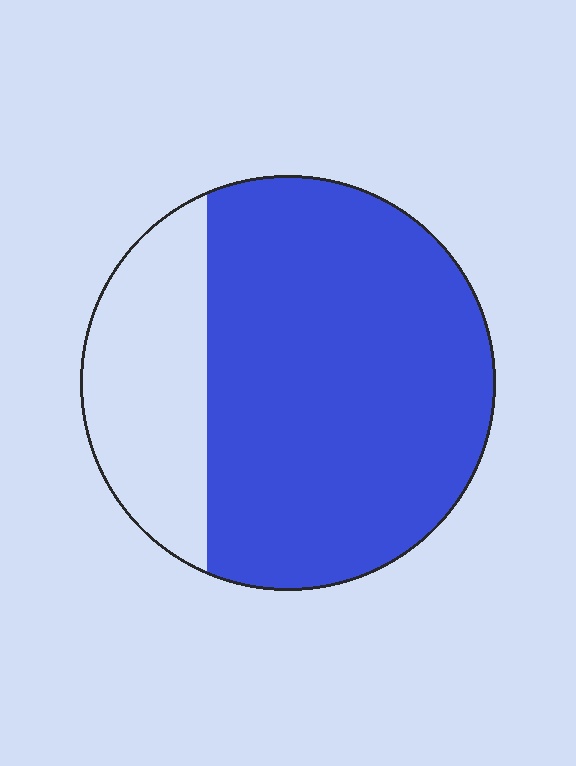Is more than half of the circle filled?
Yes.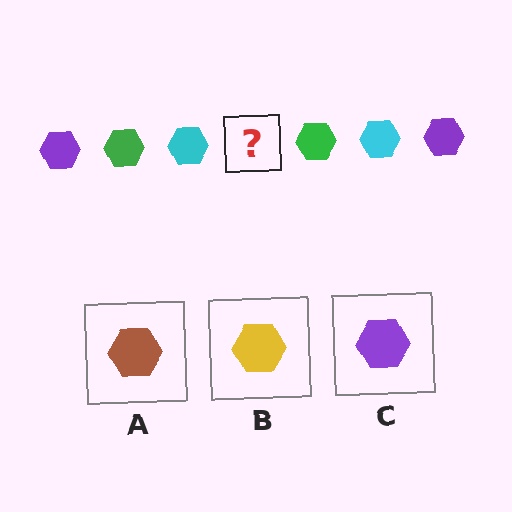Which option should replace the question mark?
Option C.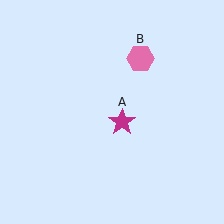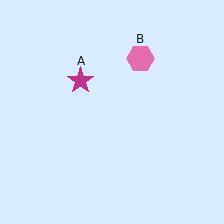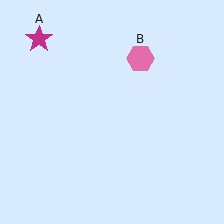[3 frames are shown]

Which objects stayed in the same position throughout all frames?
Pink hexagon (object B) remained stationary.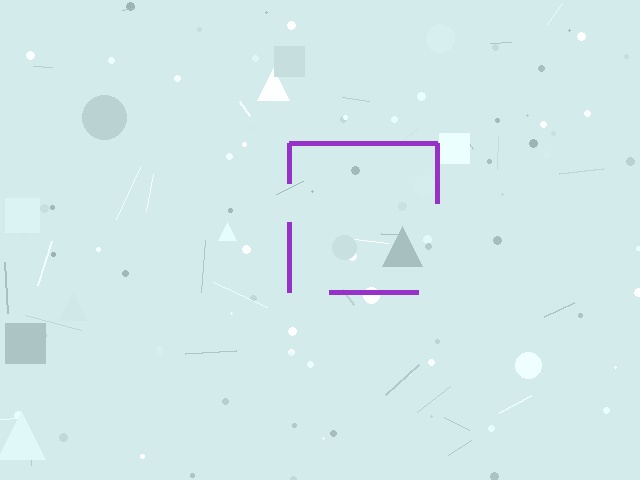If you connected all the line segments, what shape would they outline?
They would outline a square.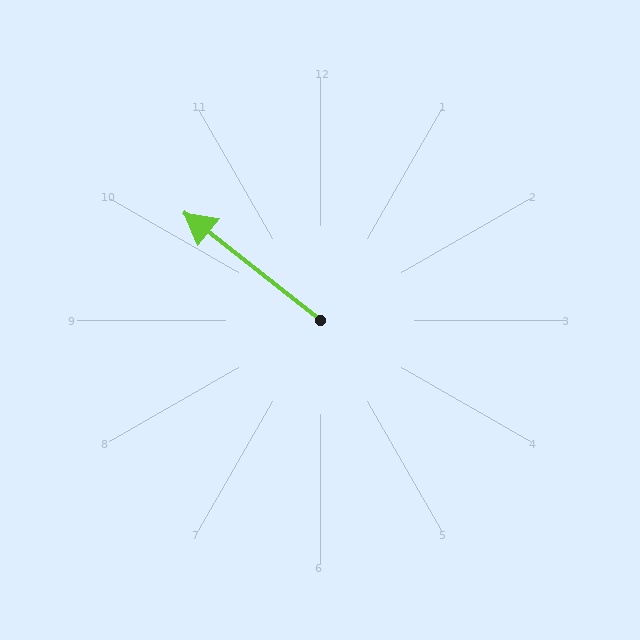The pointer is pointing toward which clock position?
Roughly 10 o'clock.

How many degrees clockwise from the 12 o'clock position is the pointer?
Approximately 308 degrees.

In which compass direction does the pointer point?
Northwest.